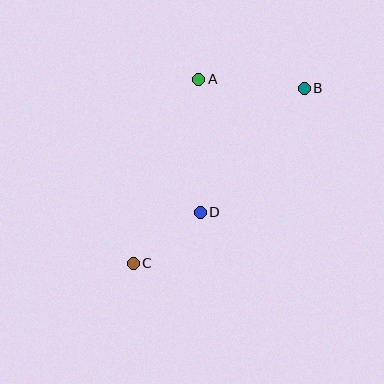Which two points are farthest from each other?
Points B and C are farthest from each other.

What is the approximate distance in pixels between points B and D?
The distance between B and D is approximately 162 pixels.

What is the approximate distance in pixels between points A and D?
The distance between A and D is approximately 133 pixels.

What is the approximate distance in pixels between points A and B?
The distance between A and B is approximately 106 pixels.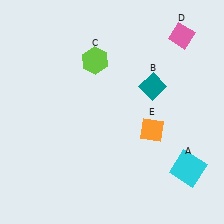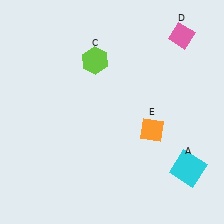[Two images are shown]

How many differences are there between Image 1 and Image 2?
There is 1 difference between the two images.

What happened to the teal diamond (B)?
The teal diamond (B) was removed in Image 2. It was in the top-right area of Image 1.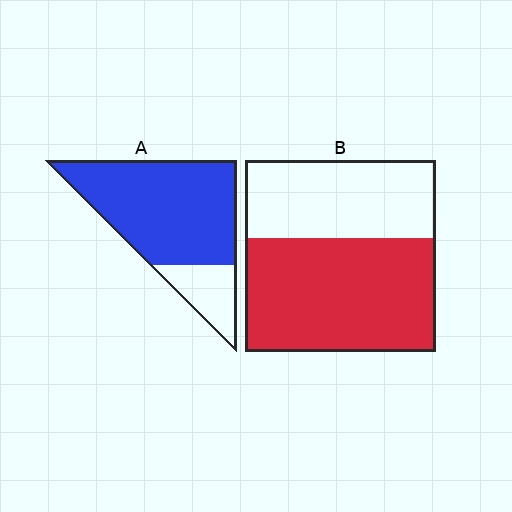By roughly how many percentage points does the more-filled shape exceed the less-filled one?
By roughly 20 percentage points (A over B).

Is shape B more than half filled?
Yes.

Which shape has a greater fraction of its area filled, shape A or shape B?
Shape A.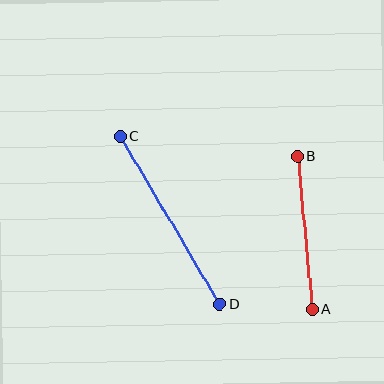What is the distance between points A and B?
The distance is approximately 153 pixels.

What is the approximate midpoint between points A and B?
The midpoint is at approximately (305, 233) pixels.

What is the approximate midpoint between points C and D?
The midpoint is at approximately (170, 220) pixels.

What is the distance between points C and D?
The distance is approximately 195 pixels.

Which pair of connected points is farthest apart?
Points C and D are farthest apart.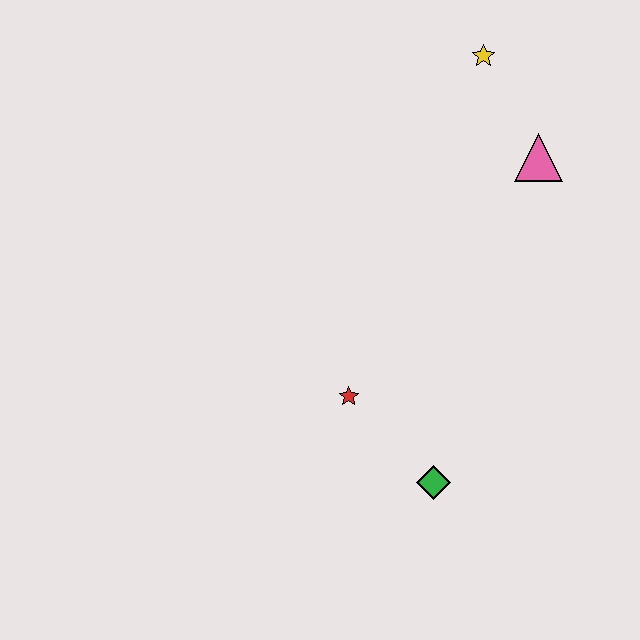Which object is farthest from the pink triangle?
The green diamond is farthest from the pink triangle.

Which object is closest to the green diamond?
The red star is closest to the green diamond.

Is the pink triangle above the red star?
Yes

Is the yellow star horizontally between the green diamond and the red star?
No